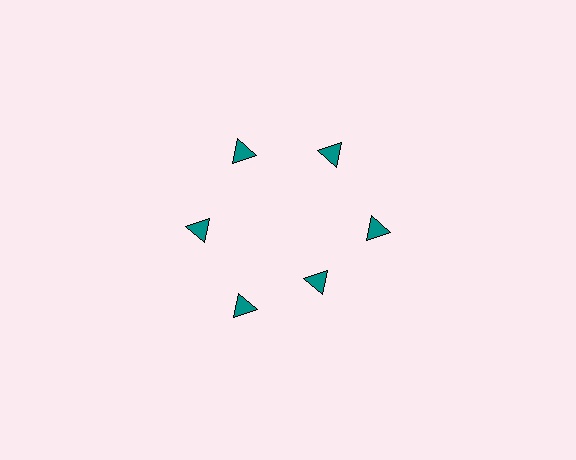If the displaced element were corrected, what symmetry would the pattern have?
It would have 6-fold rotational symmetry — the pattern would map onto itself every 60 degrees.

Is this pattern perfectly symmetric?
No. The 6 teal triangles are arranged in a ring, but one element near the 5 o'clock position is pulled inward toward the center, breaking the 6-fold rotational symmetry.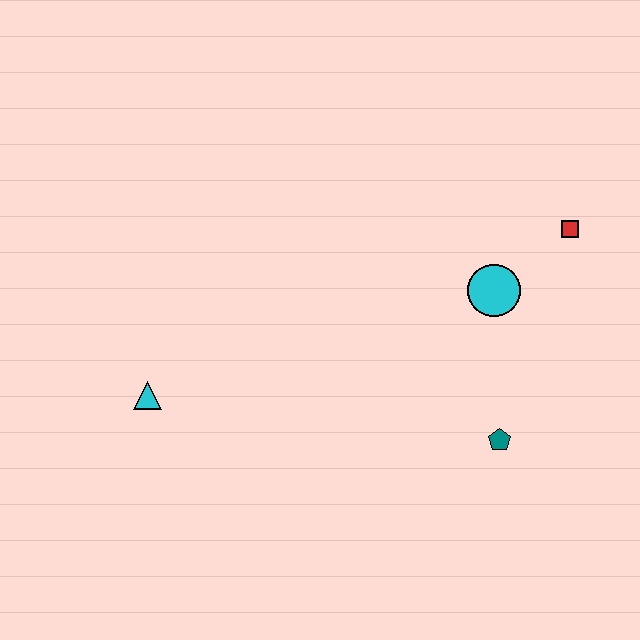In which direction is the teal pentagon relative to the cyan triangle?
The teal pentagon is to the right of the cyan triangle.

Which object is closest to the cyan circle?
The red square is closest to the cyan circle.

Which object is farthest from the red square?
The cyan triangle is farthest from the red square.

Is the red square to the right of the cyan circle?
Yes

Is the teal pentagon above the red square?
No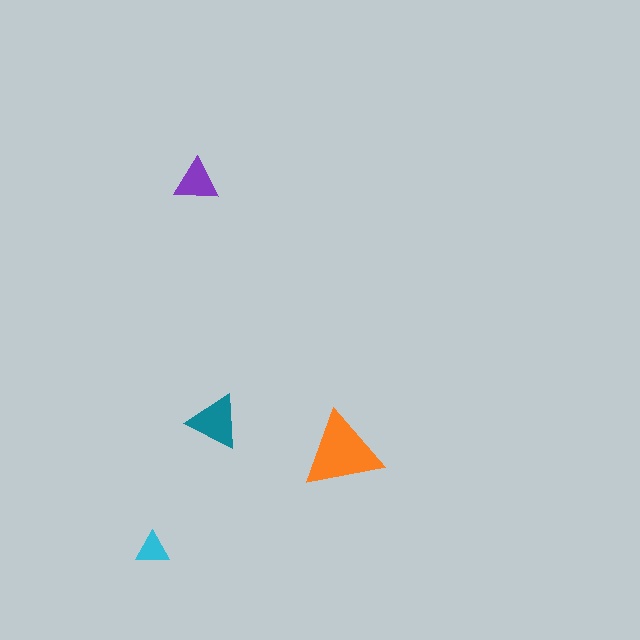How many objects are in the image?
There are 4 objects in the image.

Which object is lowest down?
The cyan triangle is bottommost.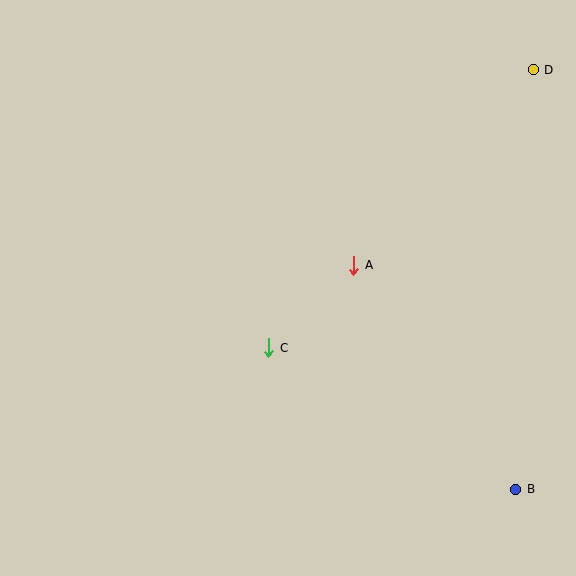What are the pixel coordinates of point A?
Point A is at (354, 265).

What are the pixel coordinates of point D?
Point D is at (533, 70).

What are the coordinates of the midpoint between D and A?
The midpoint between D and A is at (444, 167).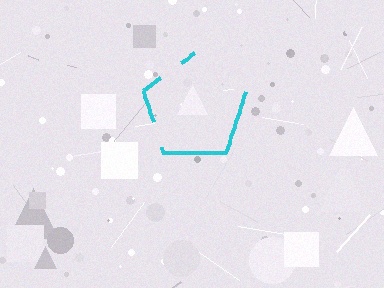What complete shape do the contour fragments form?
The contour fragments form a pentagon.